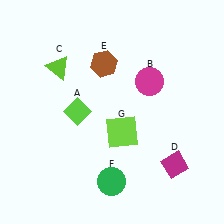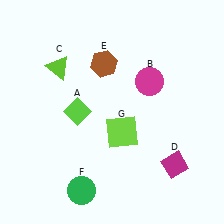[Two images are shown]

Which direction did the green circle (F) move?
The green circle (F) moved left.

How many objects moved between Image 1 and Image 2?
1 object moved between the two images.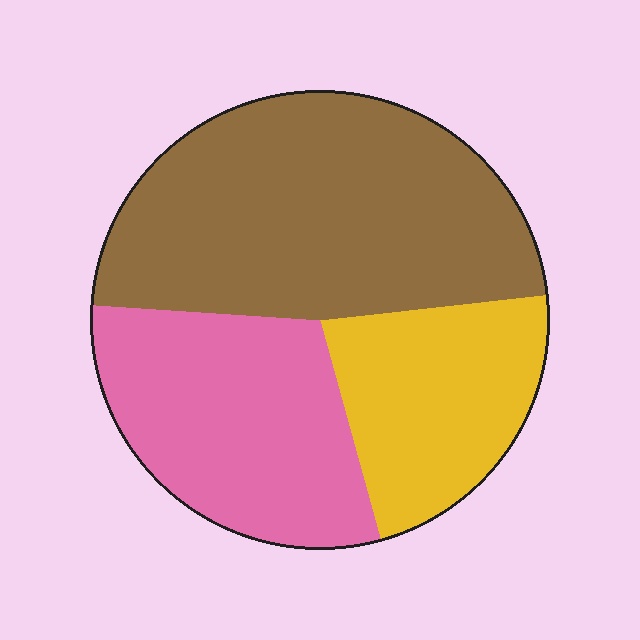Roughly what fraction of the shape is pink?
Pink covers about 30% of the shape.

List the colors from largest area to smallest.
From largest to smallest: brown, pink, yellow.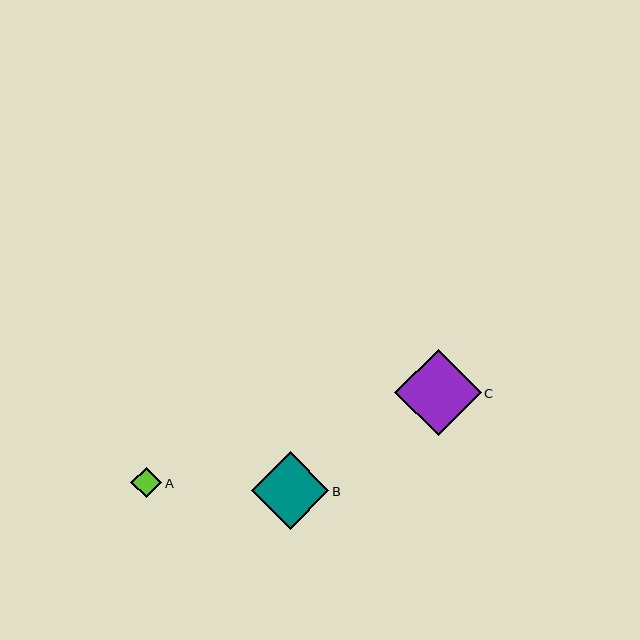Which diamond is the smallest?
Diamond A is the smallest with a size of approximately 31 pixels.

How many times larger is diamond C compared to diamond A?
Diamond C is approximately 2.8 times the size of diamond A.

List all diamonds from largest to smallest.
From largest to smallest: C, B, A.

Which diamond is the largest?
Diamond C is the largest with a size of approximately 86 pixels.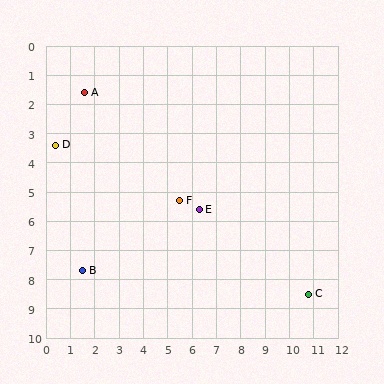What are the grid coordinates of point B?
Point B is at approximately (1.5, 7.7).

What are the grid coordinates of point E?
Point E is at approximately (6.3, 5.6).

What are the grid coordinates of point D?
Point D is at approximately (0.4, 3.4).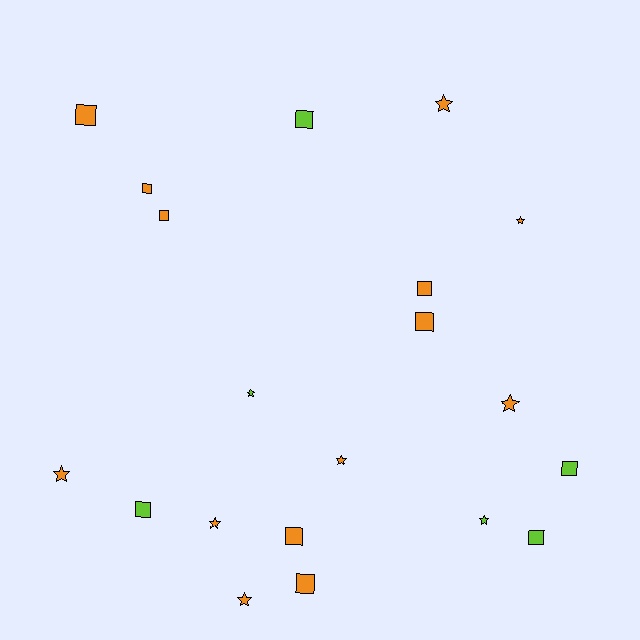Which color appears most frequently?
Orange, with 14 objects.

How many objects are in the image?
There are 20 objects.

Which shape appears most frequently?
Square, with 11 objects.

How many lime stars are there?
There are 2 lime stars.